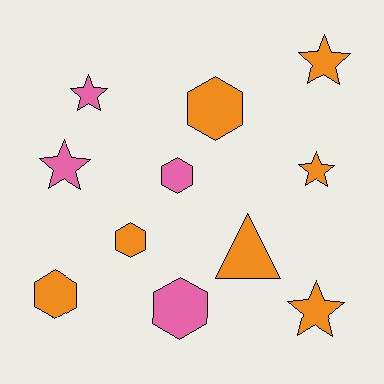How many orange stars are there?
There are 3 orange stars.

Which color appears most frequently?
Orange, with 7 objects.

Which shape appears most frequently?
Hexagon, with 5 objects.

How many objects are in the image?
There are 11 objects.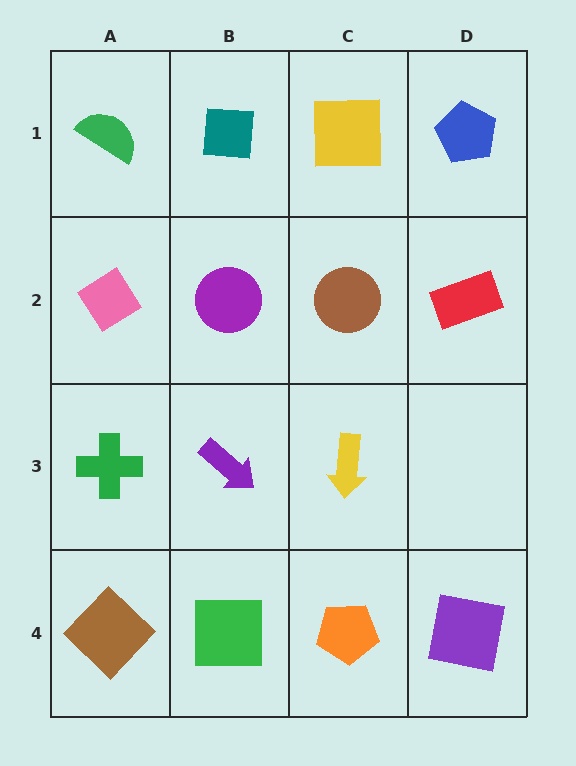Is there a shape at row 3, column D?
No, that cell is empty.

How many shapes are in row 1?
4 shapes.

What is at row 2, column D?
A red rectangle.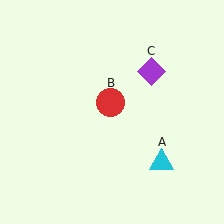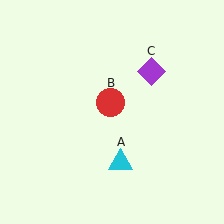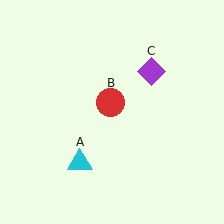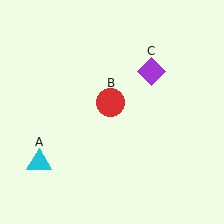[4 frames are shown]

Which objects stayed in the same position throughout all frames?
Red circle (object B) and purple diamond (object C) remained stationary.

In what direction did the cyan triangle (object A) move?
The cyan triangle (object A) moved left.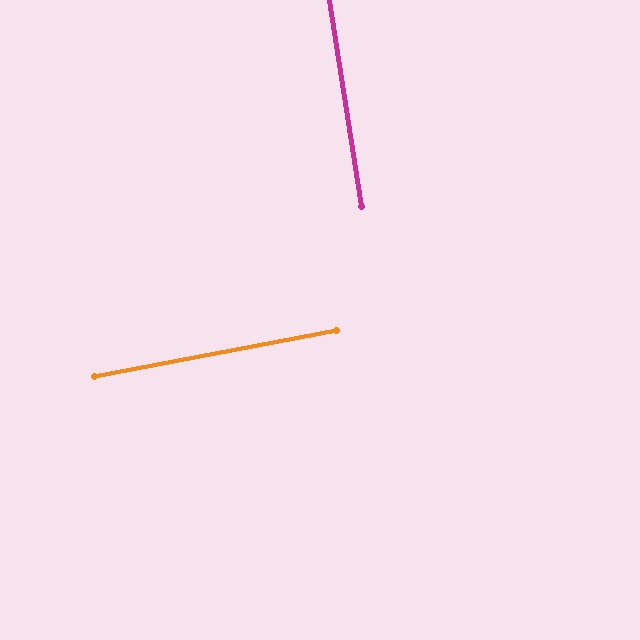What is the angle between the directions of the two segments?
Approximately 88 degrees.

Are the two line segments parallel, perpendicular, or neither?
Perpendicular — they meet at approximately 88°.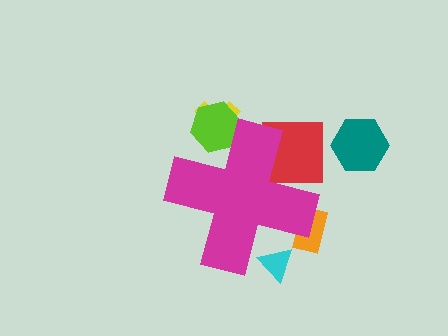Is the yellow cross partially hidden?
Yes, the yellow cross is partially hidden behind the magenta cross.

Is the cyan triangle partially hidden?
Yes, the cyan triangle is partially hidden behind the magenta cross.